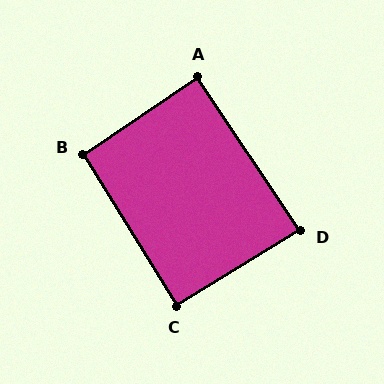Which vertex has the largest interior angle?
B, at approximately 93 degrees.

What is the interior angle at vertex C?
Approximately 90 degrees (approximately right).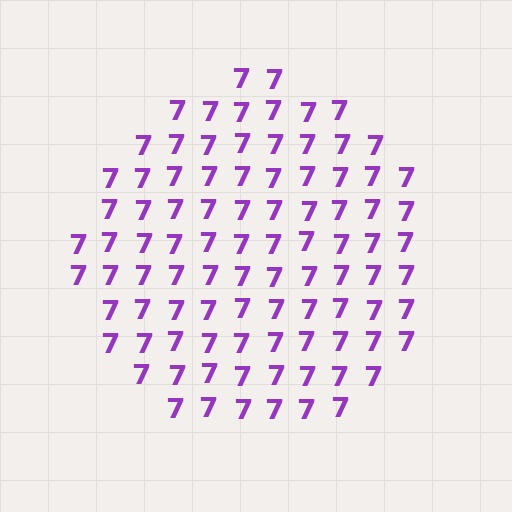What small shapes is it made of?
It is made of small digit 7's.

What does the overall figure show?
The overall figure shows a circle.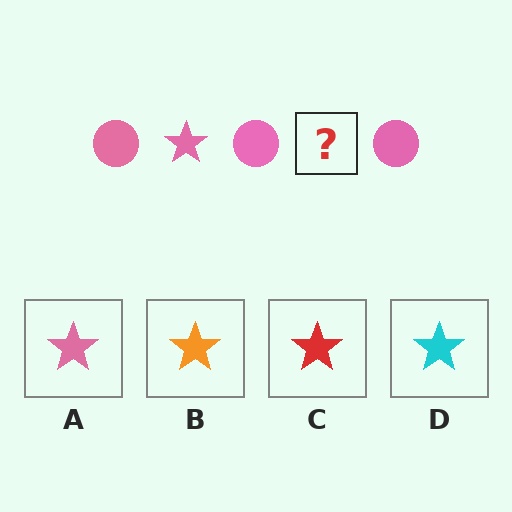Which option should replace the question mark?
Option A.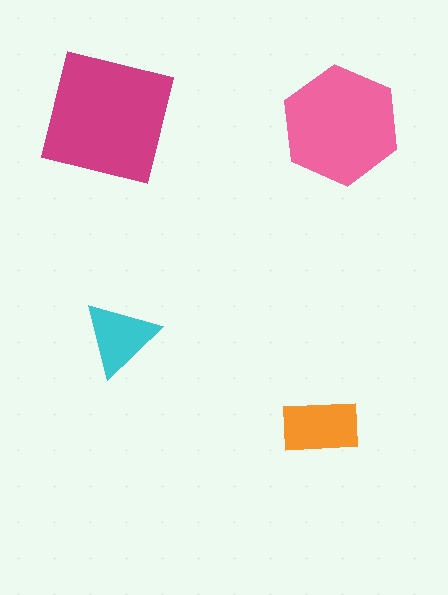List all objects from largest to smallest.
The magenta square, the pink hexagon, the orange rectangle, the cyan triangle.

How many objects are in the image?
There are 4 objects in the image.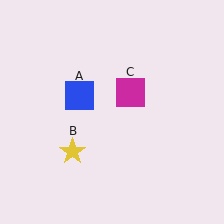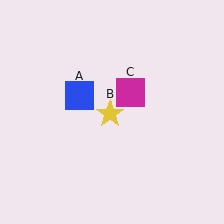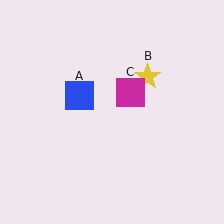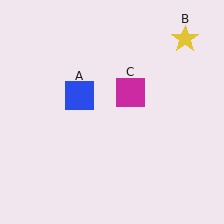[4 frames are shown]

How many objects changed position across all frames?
1 object changed position: yellow star (object B).